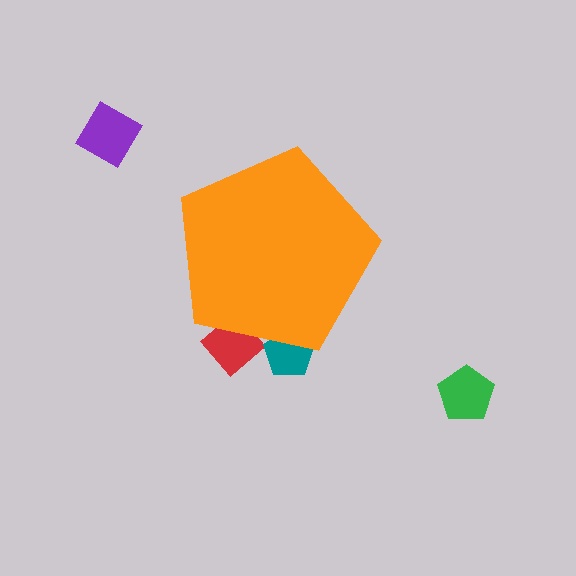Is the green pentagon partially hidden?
No, the green pentagon is fully visible.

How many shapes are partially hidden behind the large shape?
2 shapes are partially hidden.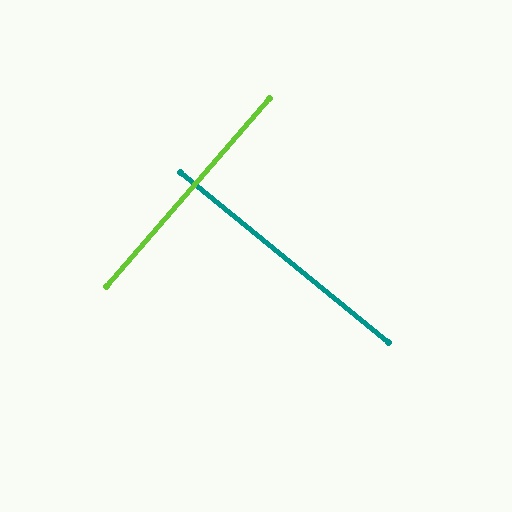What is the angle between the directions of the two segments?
Approximately 89 degrees.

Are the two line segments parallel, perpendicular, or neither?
Perpendicular — they meet at approximately 89°.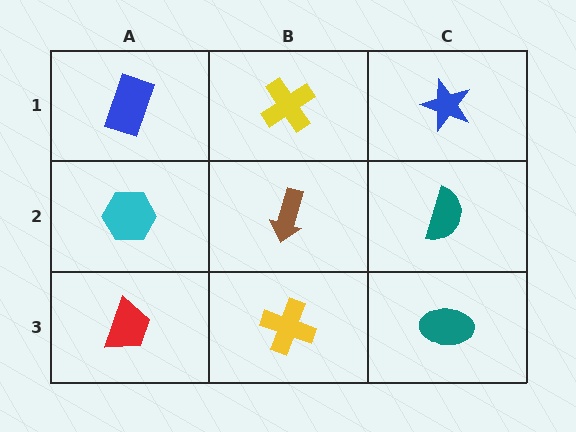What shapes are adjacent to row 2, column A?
A blue rectangle (row 1, column A), a red trapezoid (row 3, column A), a brown arrow (row 2, column B).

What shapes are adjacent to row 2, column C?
A blue star (row 1, column C), a teal ellipse (row 3, column C), a brown arrow (row 2, column B).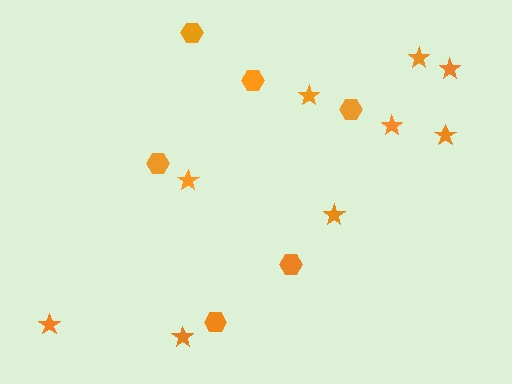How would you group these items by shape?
There are 2 groups: one group of stars (9) and one group of hexagons (6).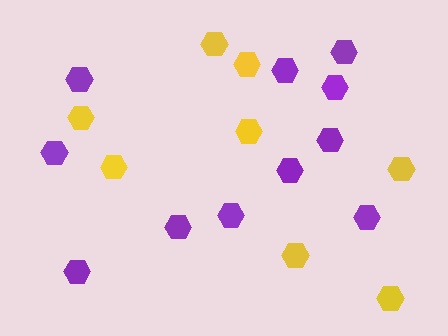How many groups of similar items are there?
There are 2 groups: one group of yellow hexagons (8) and one group of purple hexagons (11).